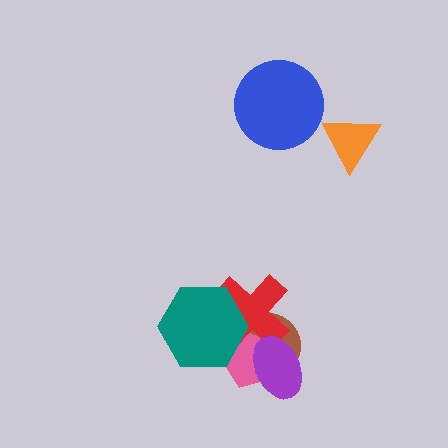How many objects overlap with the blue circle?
0 objects overlap with the blue circle.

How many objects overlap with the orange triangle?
0 objects overlap with the orange triangle.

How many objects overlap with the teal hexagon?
3 objects overlap with the teal hexagon.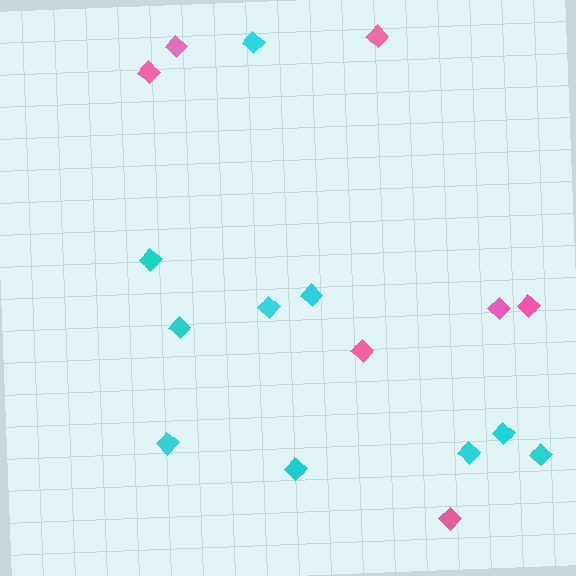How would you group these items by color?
There are 2 groups: one group of pink diamonds (7) and one group of cyan diamonds (10).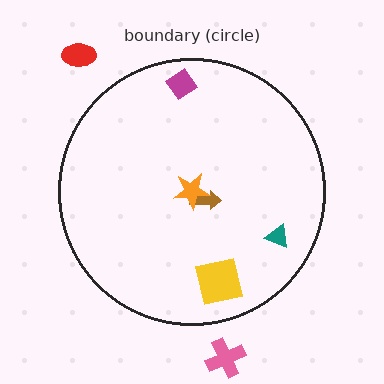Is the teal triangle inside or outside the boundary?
Inside.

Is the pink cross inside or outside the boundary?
Outside.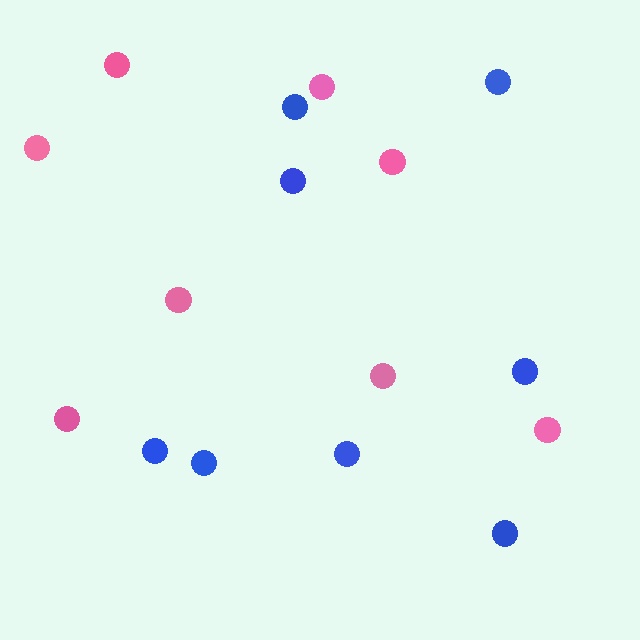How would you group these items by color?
There are 2 groups: one group of blue circles (8) and one group of pink circles (8).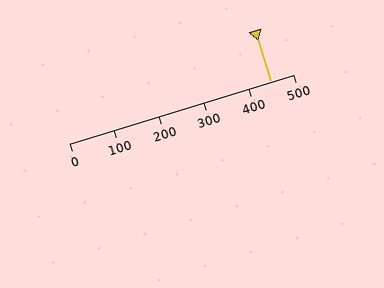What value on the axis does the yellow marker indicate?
The marker indicates approximately 450.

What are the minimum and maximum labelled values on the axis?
The axis runs from 0 to 500.